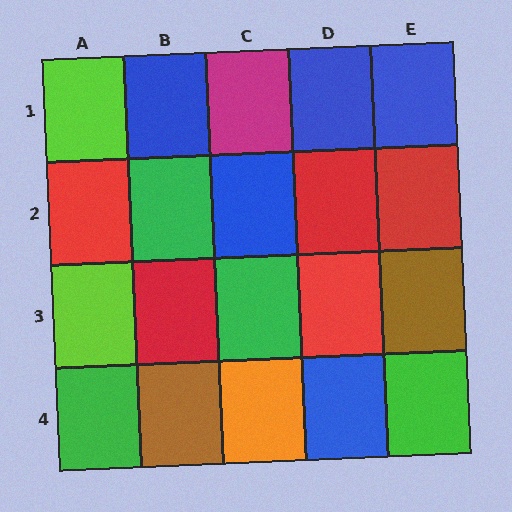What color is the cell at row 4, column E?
Green.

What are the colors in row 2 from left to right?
Red, green, blue, red, red.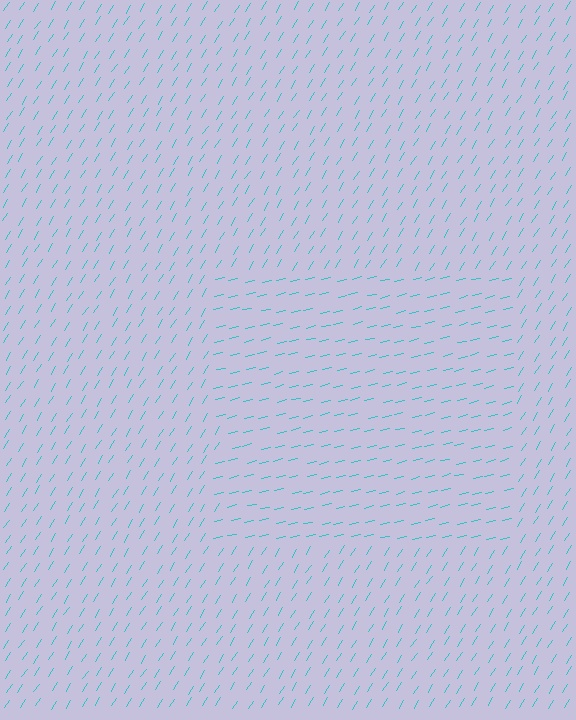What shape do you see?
I see a rectangle.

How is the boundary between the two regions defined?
The boundary is defined purely by a change in line orientation (approximately 45 degrees difference). All lines are the same color and thickness.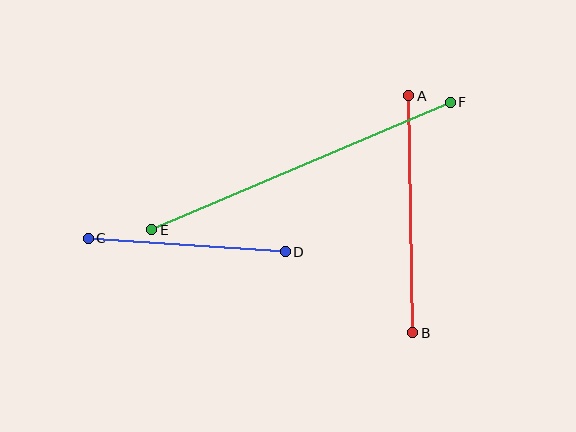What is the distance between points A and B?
The distance is approximately 237 pixels.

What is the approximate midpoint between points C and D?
The midpoint is at approximately (187, 245) pixels.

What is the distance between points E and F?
The distance is approximately 325 pixels.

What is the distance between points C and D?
The distance is approximately 198 pixels.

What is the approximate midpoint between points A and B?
The midpoint is at approximately (411, 214) pixels.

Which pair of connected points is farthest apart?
Points E and F are farthest apart.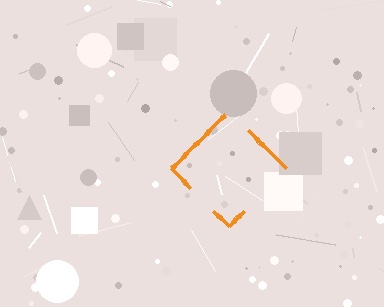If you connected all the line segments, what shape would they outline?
They would outline a diamond.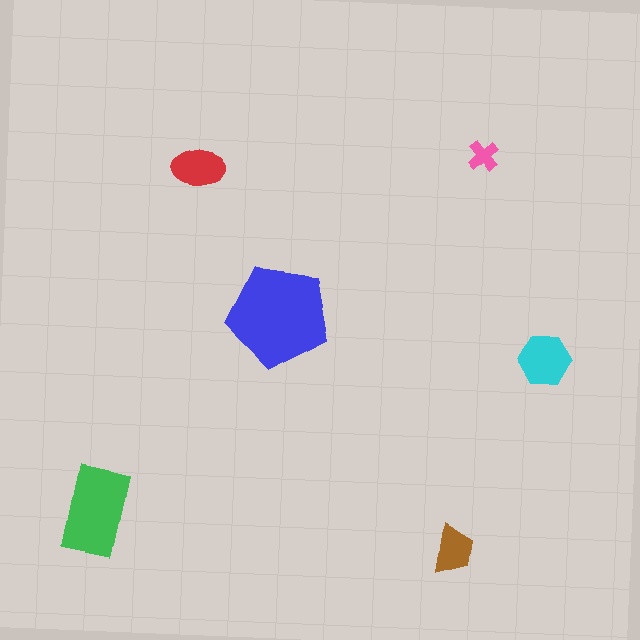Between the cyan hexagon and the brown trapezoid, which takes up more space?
The cyan hexagon.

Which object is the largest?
The blue pentagon.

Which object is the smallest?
The pink cross.